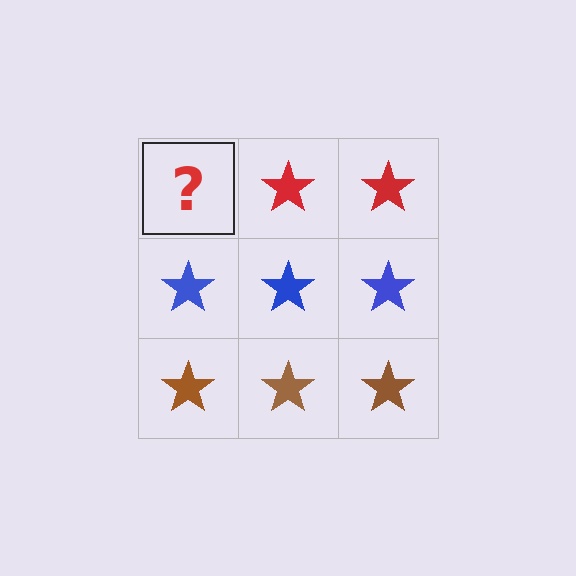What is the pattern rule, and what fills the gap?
The rule is that each row has a consistent color. The gap should be filled with a red star.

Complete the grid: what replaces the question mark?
The question mark should be replaced with a red star.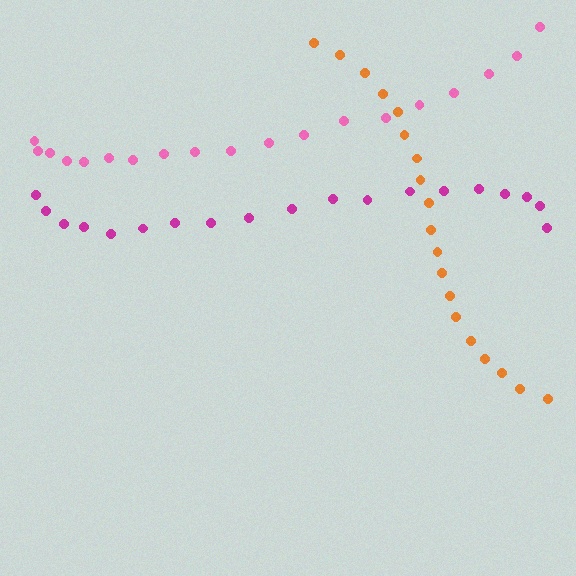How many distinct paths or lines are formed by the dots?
There are 3 distinct paths.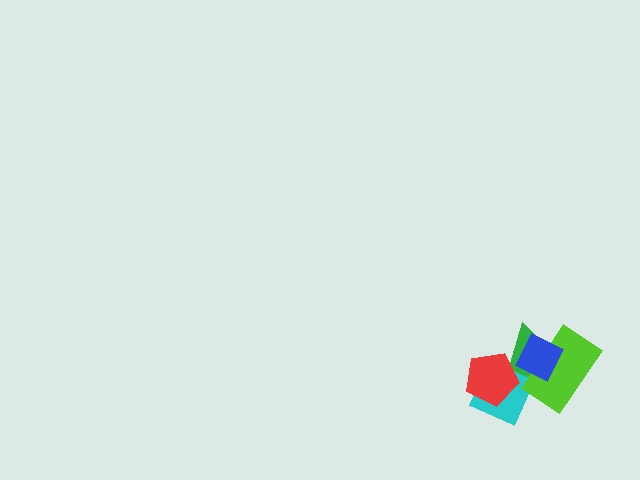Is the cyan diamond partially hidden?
Yes, it is partially covered by another shape.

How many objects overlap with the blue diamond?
3 objects overlap with the blue diamond.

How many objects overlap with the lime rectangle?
3 objects overlap with the lime rectangle.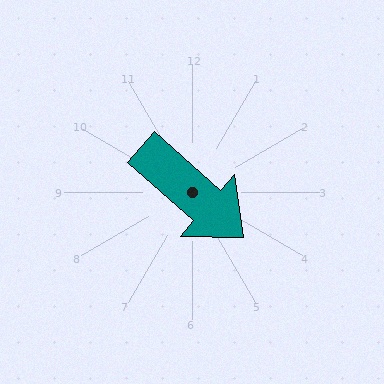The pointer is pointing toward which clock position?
Roughly 4 o'clock.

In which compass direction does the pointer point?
Southeast.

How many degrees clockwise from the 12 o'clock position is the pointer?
Approximately 131 degrees.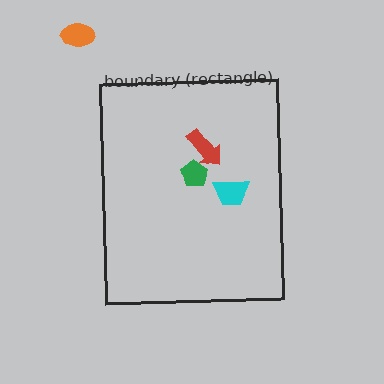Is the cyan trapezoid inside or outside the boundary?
Inside.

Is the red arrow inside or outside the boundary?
Inside.